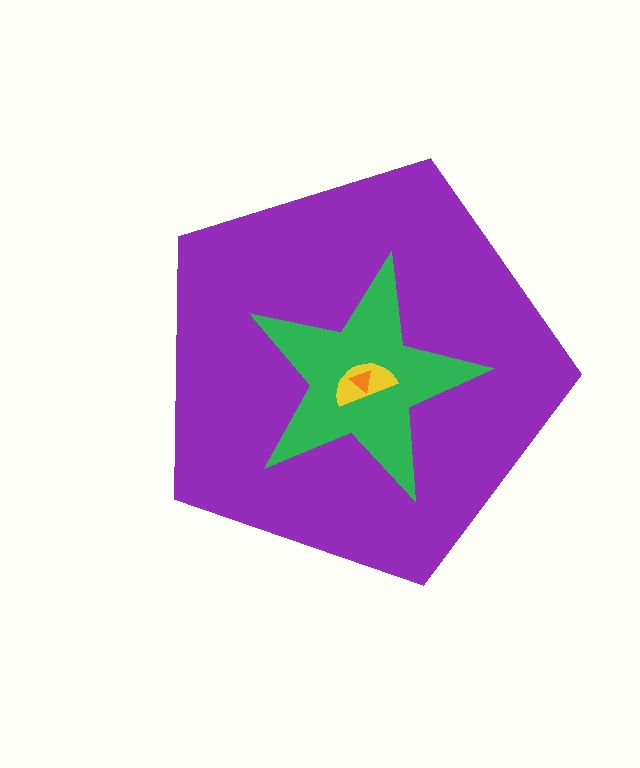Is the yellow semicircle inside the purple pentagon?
Yes.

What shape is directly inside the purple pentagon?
The green star.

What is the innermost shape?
The orange triangle.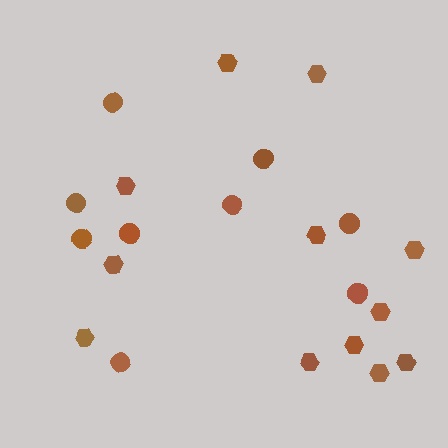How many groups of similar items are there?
There are 2 groups: one group of hexagons (12) and one group of circles (9).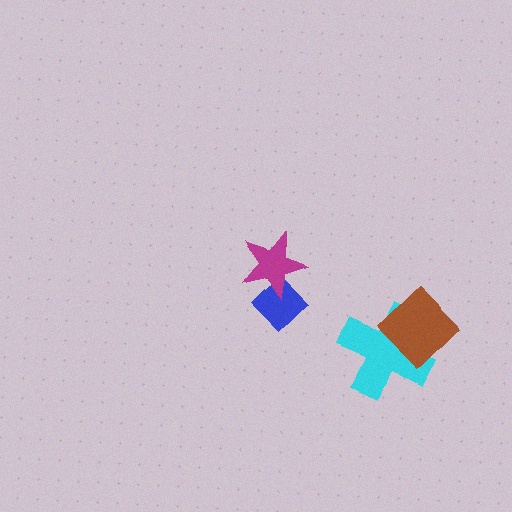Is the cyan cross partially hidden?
Yes, it is partially covered by another shape.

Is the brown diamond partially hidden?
No, no other shape covers it.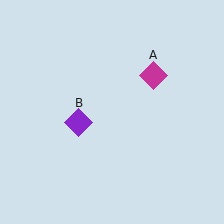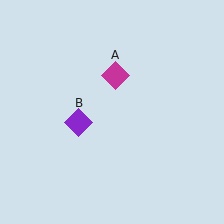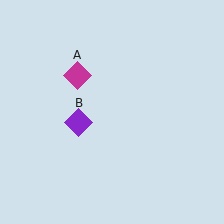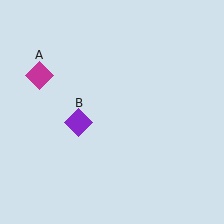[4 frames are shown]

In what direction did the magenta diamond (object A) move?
The magenta diamond (object A) moved left.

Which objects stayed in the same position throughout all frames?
Purple diamond (object B) remained stationary.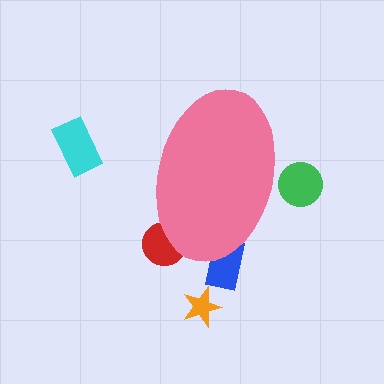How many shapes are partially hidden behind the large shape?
3 shapes are partially hidden.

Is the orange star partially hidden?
No, the orange star is fully visible.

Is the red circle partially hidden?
Yes, the red circle is partially hidden behind the pink ellipse.